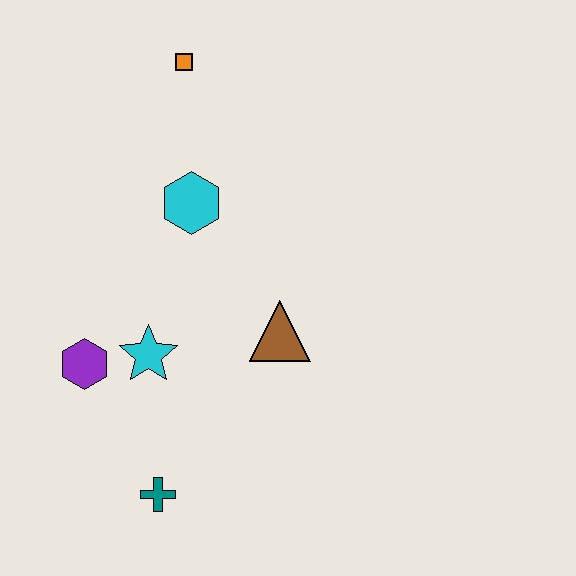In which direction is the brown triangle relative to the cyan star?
The brown triangle is to the right of the cyan star.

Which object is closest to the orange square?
The cyan hexagon is closest to the orange square.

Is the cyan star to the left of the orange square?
Yes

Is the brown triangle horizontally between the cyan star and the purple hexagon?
No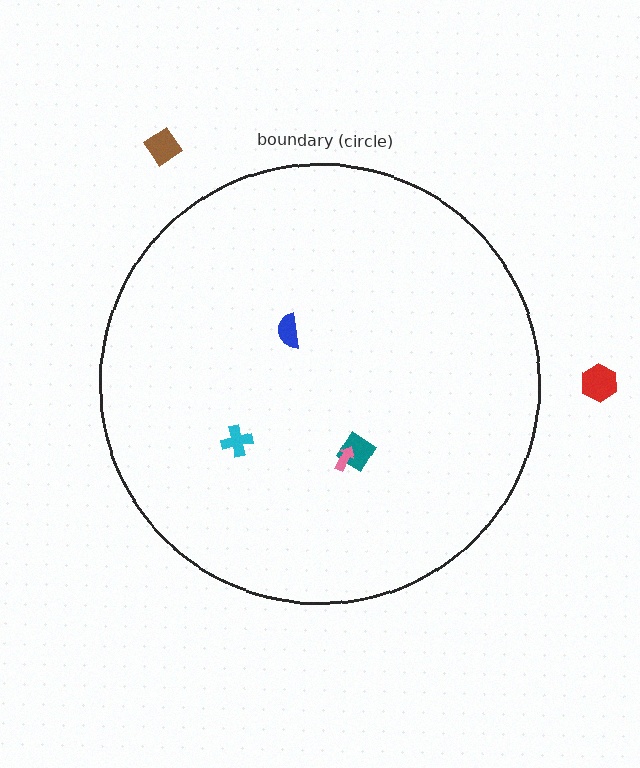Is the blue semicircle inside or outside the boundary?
Inside.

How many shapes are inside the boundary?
4 inside, 2 outside.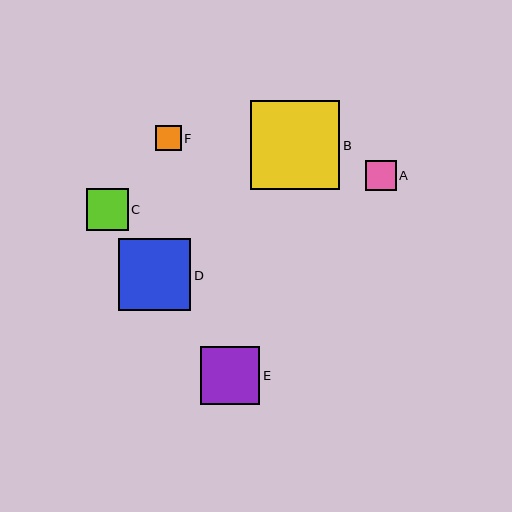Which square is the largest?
Square B is the largest with a size of approximately 89 pixels.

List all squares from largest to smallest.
From largest to smallest: B, D, E, C, A, F.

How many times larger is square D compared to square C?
Square D is approximately 1.7 times the size of square C.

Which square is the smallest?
Square F is the smallest with a size of approximately 25 pixels.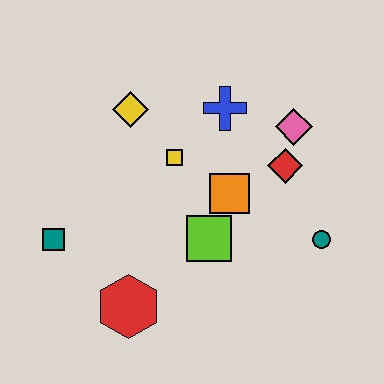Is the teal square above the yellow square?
No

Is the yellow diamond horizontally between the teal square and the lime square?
Yes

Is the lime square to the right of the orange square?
No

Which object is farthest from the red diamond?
The teal square is farthest from the red diamond.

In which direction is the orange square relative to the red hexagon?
The orange square is above the red hexagon.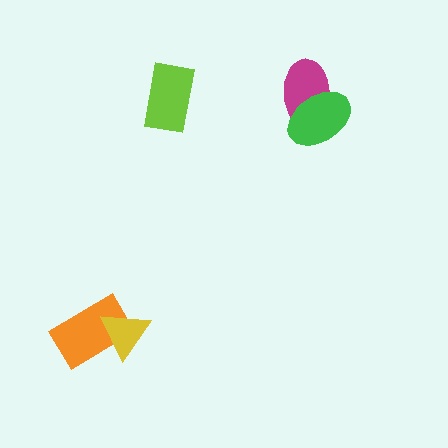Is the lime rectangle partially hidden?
No, no other shape covers it.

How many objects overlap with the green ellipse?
1 object overlaps with the green ellipse.